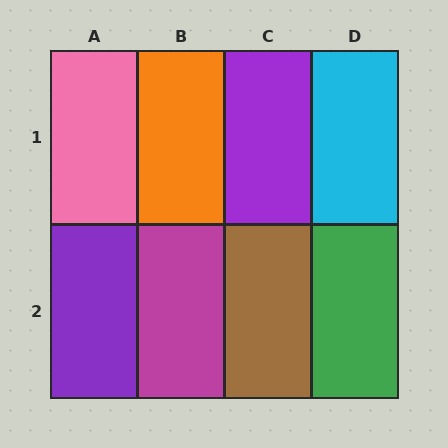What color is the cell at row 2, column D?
Green.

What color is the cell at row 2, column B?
Magenta.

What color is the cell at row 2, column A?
Purple.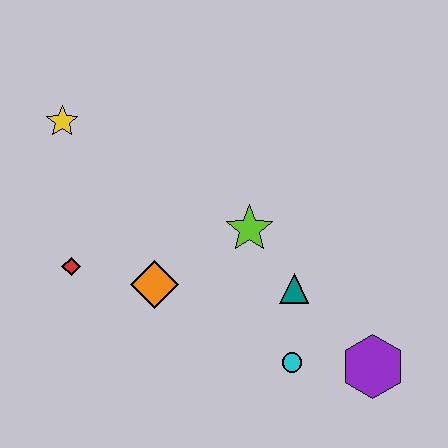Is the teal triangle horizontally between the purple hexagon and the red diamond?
Yes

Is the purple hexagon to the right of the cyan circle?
Yes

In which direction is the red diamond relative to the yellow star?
The red diamond is below the yellow star.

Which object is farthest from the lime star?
The yellow star is farthest from the lime star.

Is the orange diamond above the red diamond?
No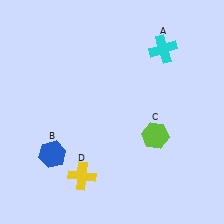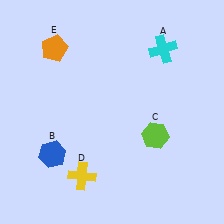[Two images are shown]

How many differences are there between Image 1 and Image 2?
There is 1 difference between the two images.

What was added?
An orange pentagon (E) was added in Image 2.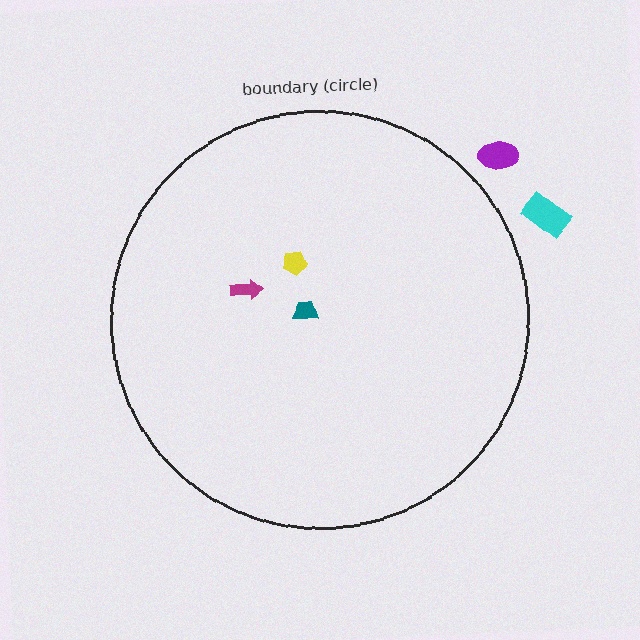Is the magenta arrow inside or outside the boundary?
Inside.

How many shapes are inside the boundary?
3 inside, 2 outside.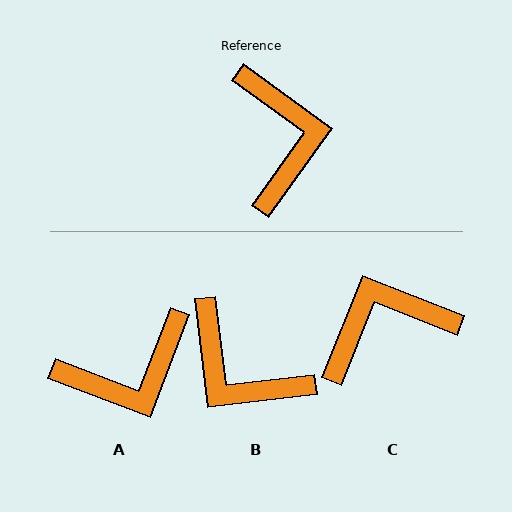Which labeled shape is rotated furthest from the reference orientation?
B, about 137 degrees away.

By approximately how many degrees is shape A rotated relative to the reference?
Approximately 75 degrees clockwise.